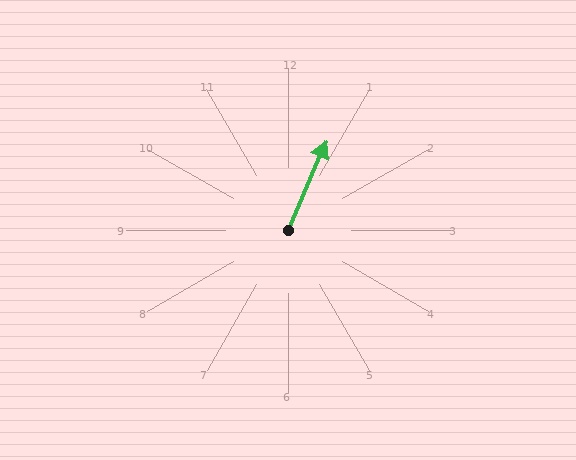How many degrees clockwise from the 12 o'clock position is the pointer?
Approximately 23 degrees.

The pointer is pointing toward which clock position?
Roughly 1 o'clock.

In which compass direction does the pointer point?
Northeast.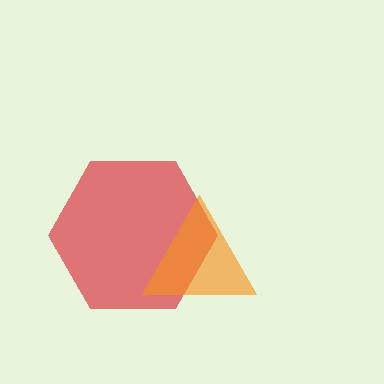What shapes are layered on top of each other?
The layered shapes are: a red hexagon, an orange triangle.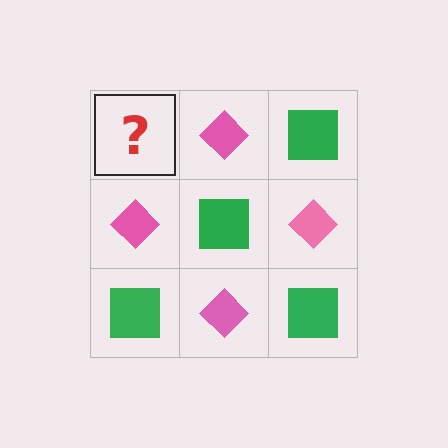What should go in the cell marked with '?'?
The missing cell should contain a green square.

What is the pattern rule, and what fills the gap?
The rule is that it alternates green square and pink diamond in a checkerboard pattern. The gap should be filled with a green square.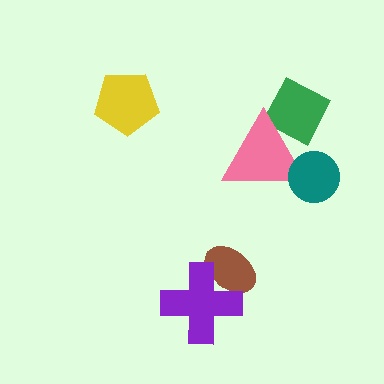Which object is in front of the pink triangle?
The teal circle is in front of the pink triangle.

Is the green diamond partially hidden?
Yes, it is partially covered by another shape.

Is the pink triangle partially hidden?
Yes, it is partially covered by another shape.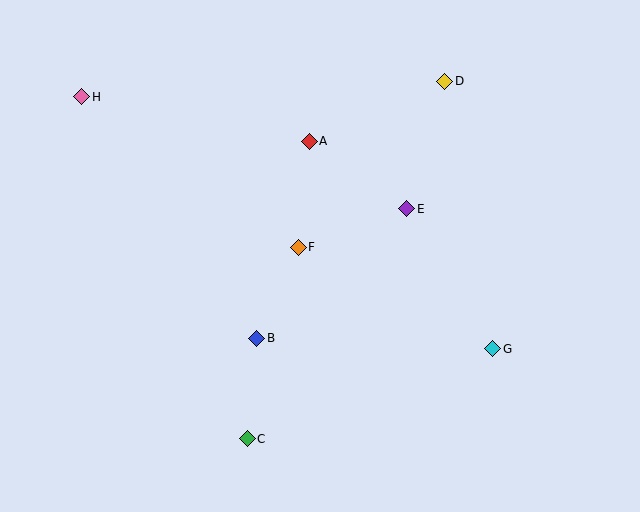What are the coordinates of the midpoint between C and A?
The midpoint between C and A is at (278, 290).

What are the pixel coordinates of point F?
Point F is at (298, 247).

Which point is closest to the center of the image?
Point F at (298, 247) is closest to the center.